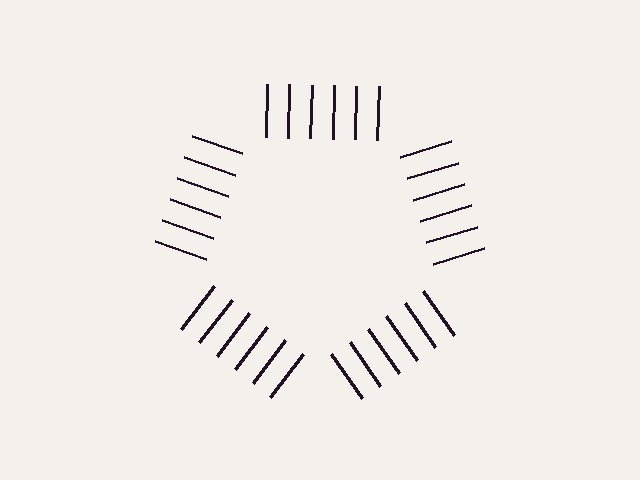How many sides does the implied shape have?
5 sides — the line-ends trace a pentagon.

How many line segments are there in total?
30 — 6 along each of the 5 edges.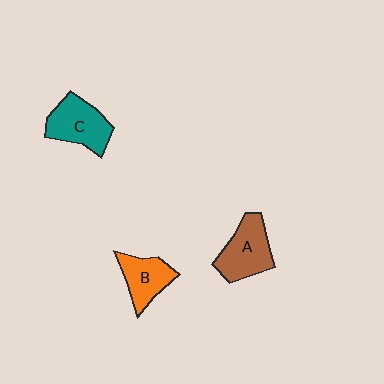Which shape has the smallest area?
Shape B (orange).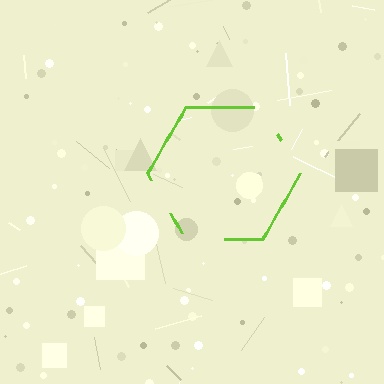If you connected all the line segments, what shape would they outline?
They would outline a hexagon.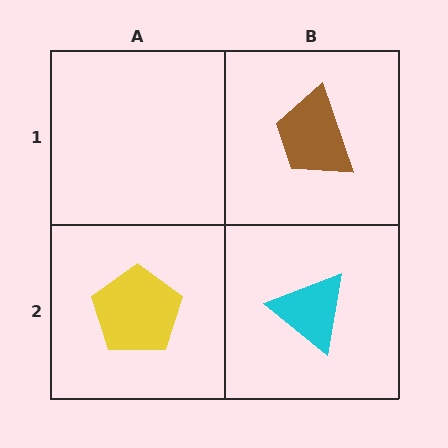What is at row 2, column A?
A yellow pentagon.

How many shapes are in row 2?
2 shapes.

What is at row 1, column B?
A brown trapezoid.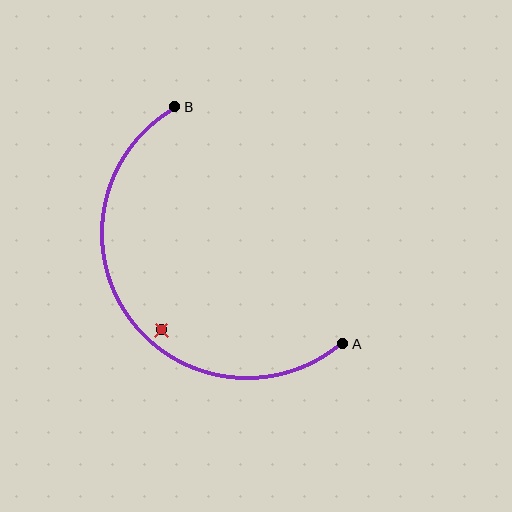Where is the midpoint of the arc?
The arc midpoint is the point on the curve farthest from the straight line joining A and B. It sits below and to the left of that line.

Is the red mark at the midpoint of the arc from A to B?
No — the red mark does not lie on the arc at all. It sits slightly inside the curve.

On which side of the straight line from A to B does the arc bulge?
The arc bulges below and to the left of the straight line connecting A and B.